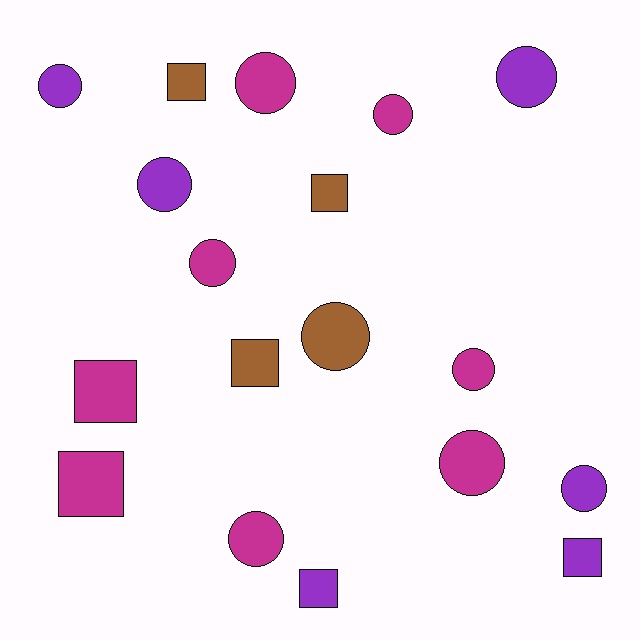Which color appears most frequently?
Magenta, with 8 objects.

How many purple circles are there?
There are 4 purple circles.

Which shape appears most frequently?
Circle, with 11 objects.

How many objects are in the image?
There are 18 objects.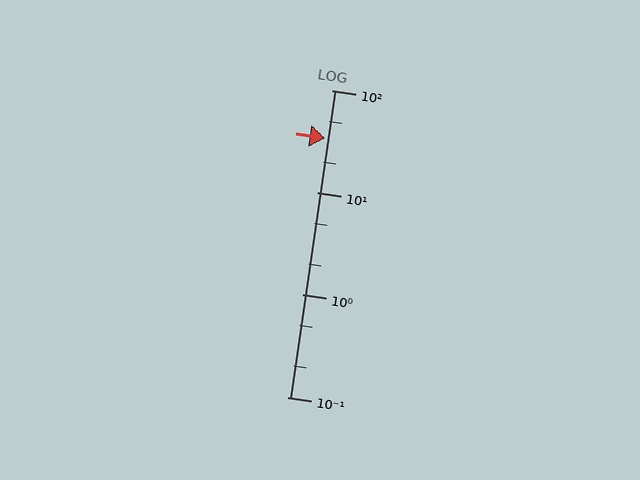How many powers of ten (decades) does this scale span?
The scale spans 3 decades, from 0.1 to 100.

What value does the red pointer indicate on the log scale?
The pointer indicates approximately 34.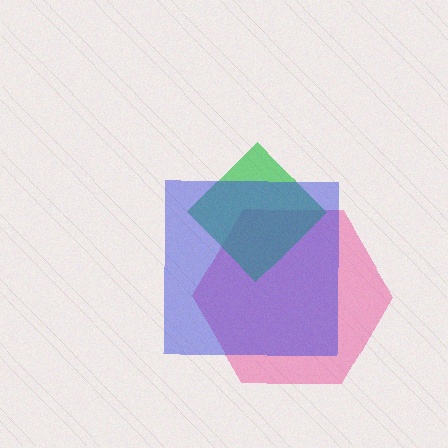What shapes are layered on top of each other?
The layered shapes are: a pink hexagon, a green diamond, a blue square.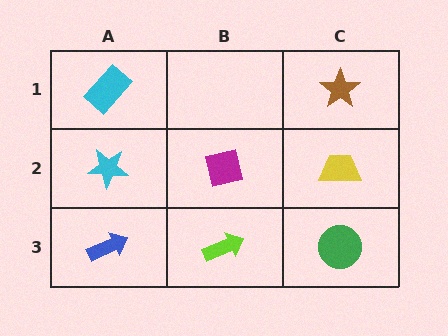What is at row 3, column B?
A lime arrow.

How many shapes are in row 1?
2 shapes.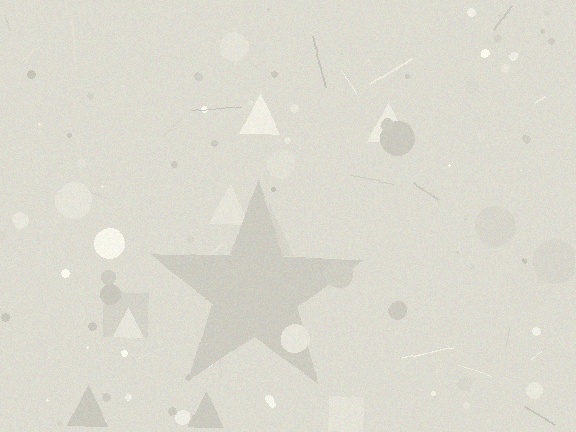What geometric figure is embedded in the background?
A star is embedded in the background.